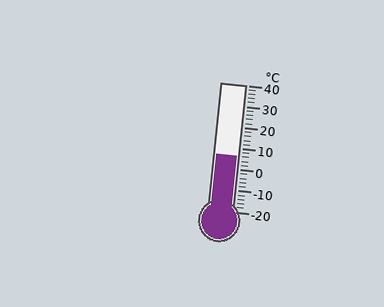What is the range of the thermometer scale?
The thermometer scale ranges from -20°C to 40°C.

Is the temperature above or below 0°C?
The temperature is above 0°C.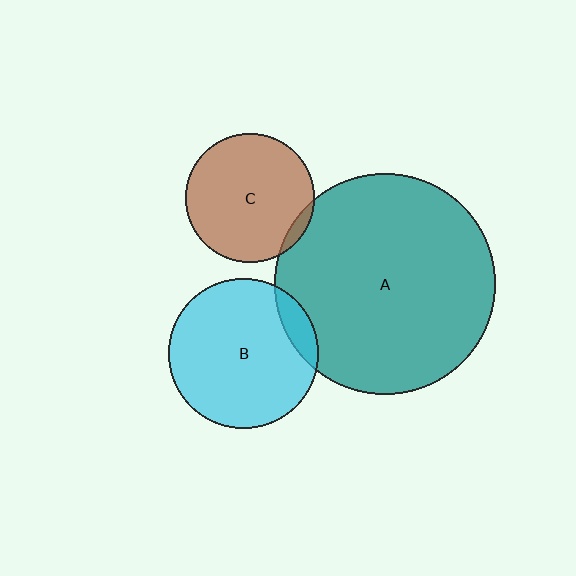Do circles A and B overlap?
Yes.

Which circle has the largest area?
Circle A (teal).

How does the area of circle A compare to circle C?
Approximately 2.9 times.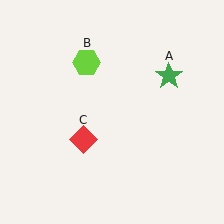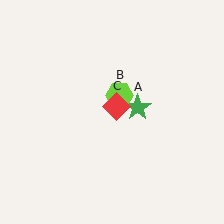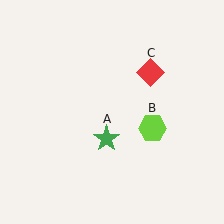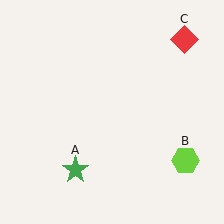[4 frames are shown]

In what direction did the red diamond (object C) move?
The red diamond (object C) moved up and to the right.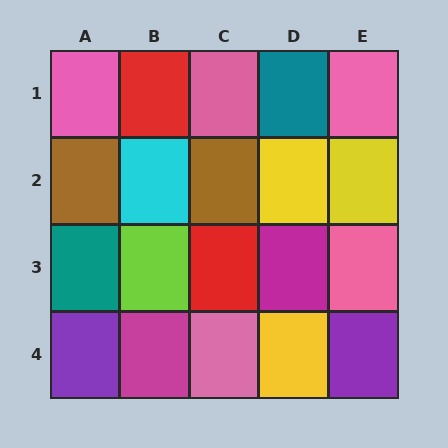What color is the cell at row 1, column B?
Red.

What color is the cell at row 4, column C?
Pink.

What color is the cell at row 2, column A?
Brown.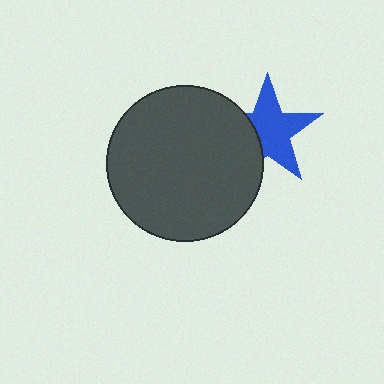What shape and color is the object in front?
The object in front is a dark gray circle.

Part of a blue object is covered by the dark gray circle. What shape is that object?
It is a star.